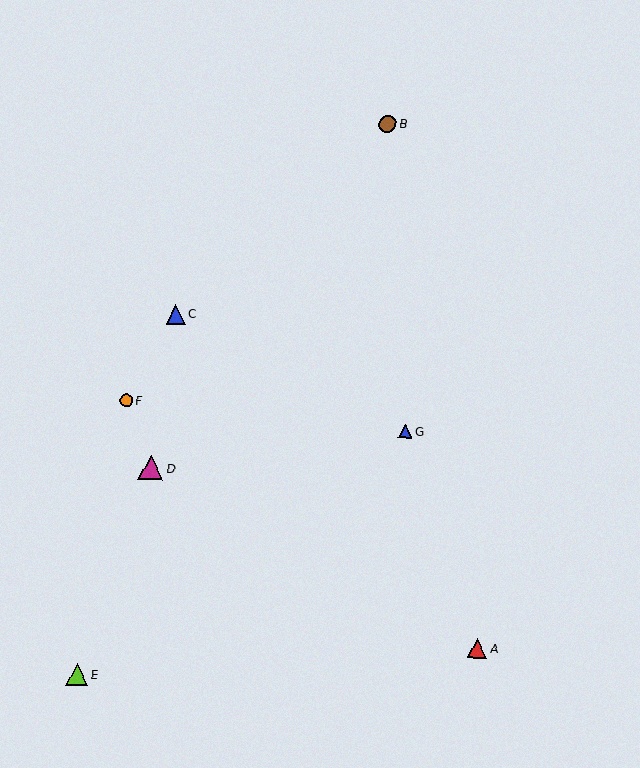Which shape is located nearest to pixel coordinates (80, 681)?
The lime triangle (labeled E) at (77, 674) is nearest to that location.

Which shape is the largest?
The magenta triangle (labeled D) is the largest.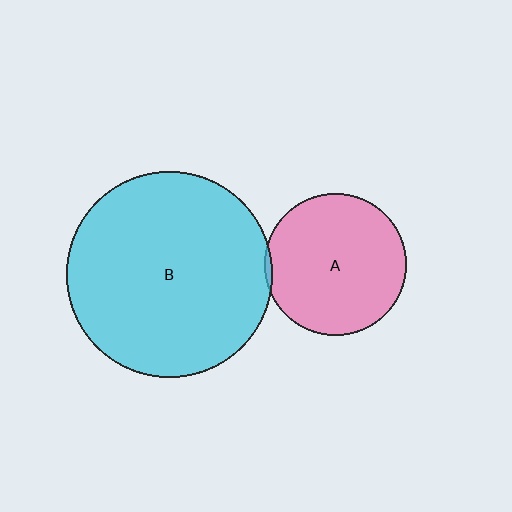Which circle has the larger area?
Circle B (cyan).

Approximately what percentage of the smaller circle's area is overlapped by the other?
Approximately 5%.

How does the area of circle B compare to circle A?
Approximately 2.1 times.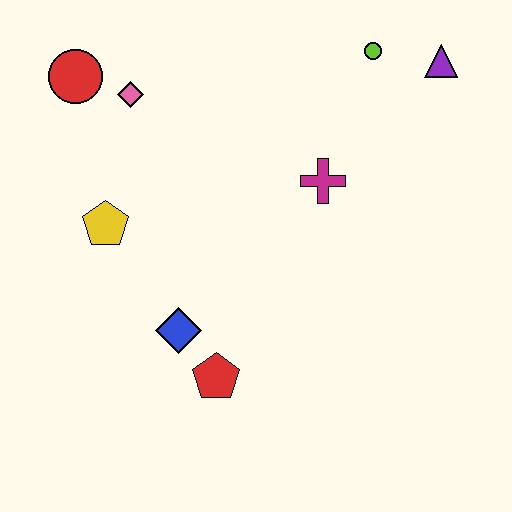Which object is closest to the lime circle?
The purple triangle is closest to the lime circle.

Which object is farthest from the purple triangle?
The red pentagon is farthest from the purple triangle.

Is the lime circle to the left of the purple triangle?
Yes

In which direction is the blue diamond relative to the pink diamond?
The blue diamond is below the pink diamond.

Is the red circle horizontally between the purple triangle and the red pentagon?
No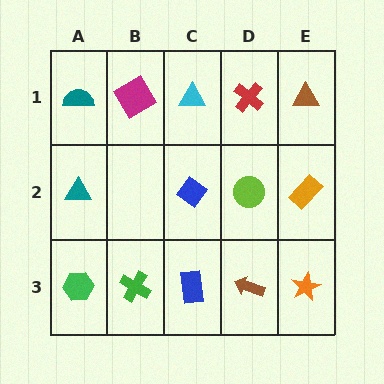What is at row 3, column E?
An orange star.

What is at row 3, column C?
A blue rectangle.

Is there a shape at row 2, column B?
No, that cell is empty.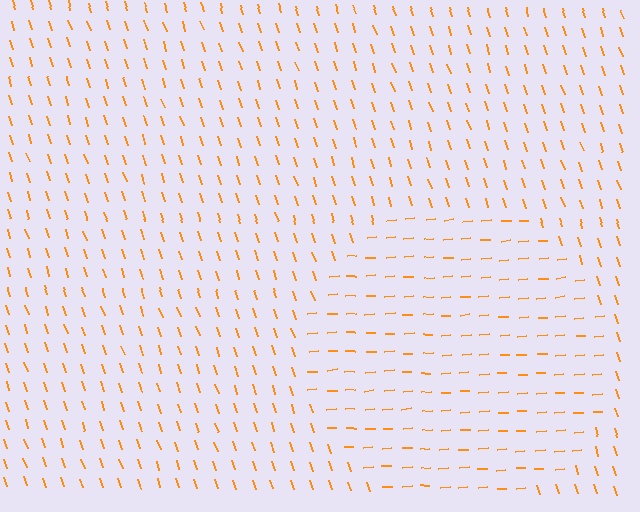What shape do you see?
I see a circle.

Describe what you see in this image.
The image is filled with small orange line segments. A circle region in the image has lines oriented differently from the surrounding lines, creating a visible texture boundary.